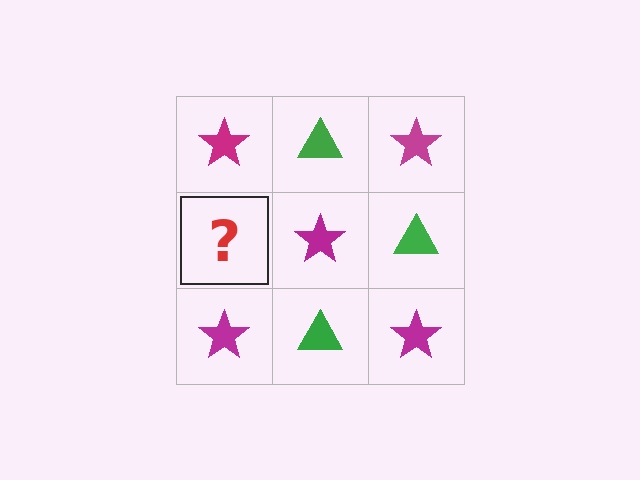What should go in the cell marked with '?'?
The missing cell should contain a green triangle.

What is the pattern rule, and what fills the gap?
The rule is that it alternates magenta star and green triangle in a checkerboard pattern. The gap should be filled with a green triangle.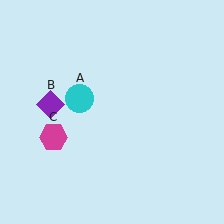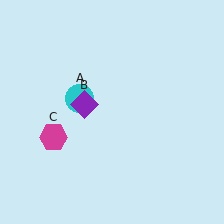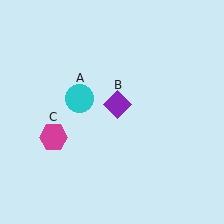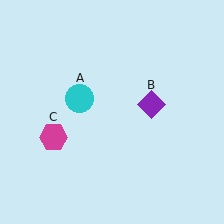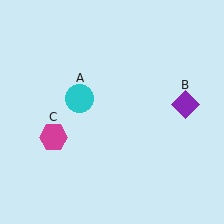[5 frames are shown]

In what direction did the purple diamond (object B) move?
The purple diamond (object B) moved right.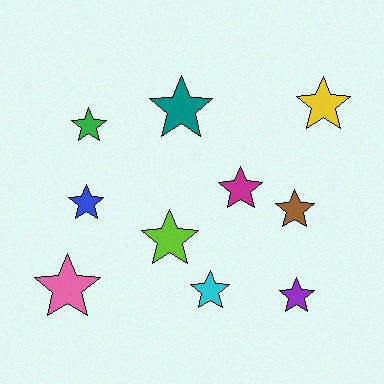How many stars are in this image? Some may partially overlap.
There are 10 stars.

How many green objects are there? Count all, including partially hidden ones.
There is 1 green object.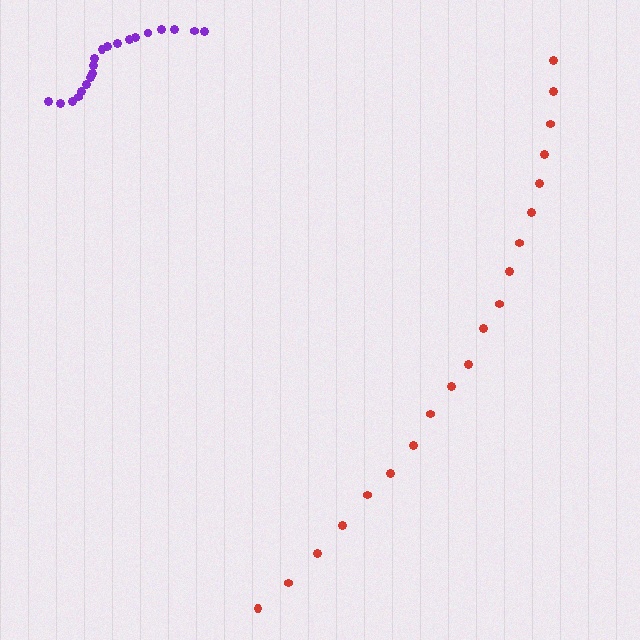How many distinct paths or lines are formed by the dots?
There are 2 distinct paths.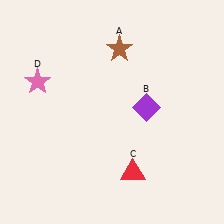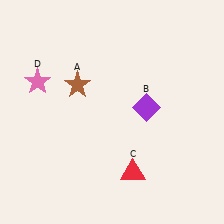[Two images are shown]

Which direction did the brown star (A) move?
The brown star (A) moved left.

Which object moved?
The brown star (A) moved left.